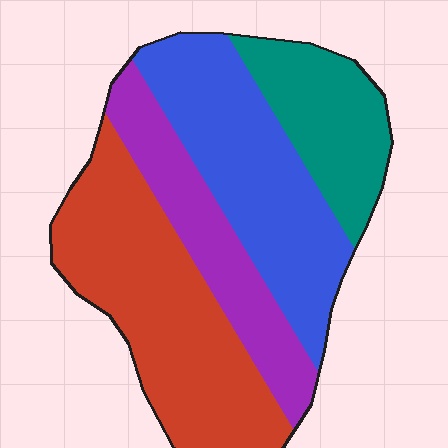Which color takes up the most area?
Red, at roughly 35%.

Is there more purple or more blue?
Blue.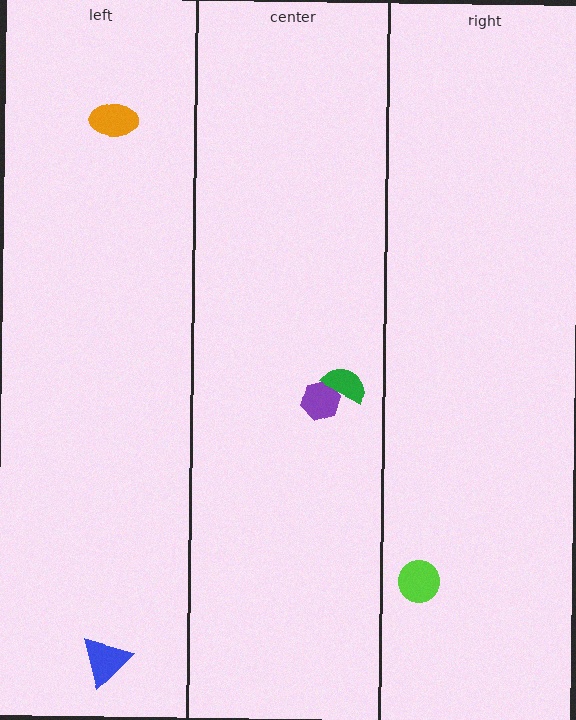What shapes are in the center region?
The purple hexagon, the green semicircle.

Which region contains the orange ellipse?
The left region.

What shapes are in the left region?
The orange ellipse, the blue triangle.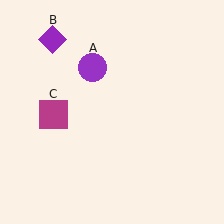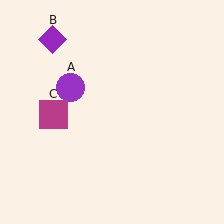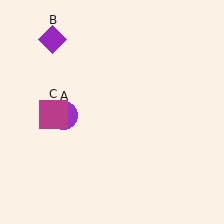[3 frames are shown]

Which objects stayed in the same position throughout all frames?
Purple diamond (object B) and magenta square (object C) remained stationary.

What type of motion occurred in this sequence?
The purple circle (object A) rotated counterclockwise around the center of the scene.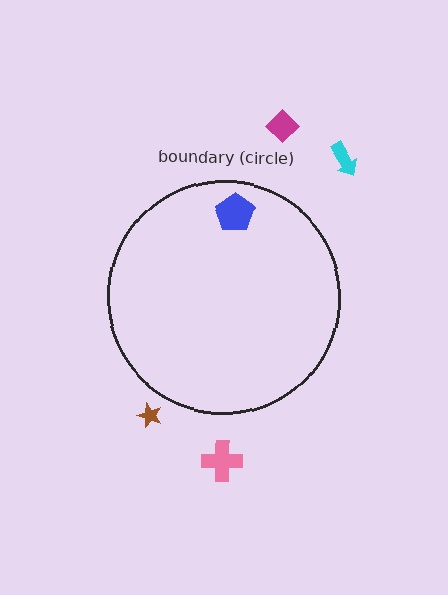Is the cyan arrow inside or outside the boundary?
Outside.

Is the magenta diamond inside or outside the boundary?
Outside.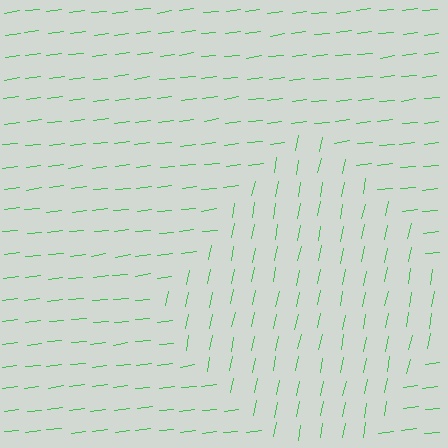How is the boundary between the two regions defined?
The boundary is defined purely by a change in line orientation (approximately 72 degrees difference). All lines are the same color and thickness.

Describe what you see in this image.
The image is filled with small green line segments. A diamond region in the image has lines oriented differently from the surrounding lines, creating a visible texture boundary.